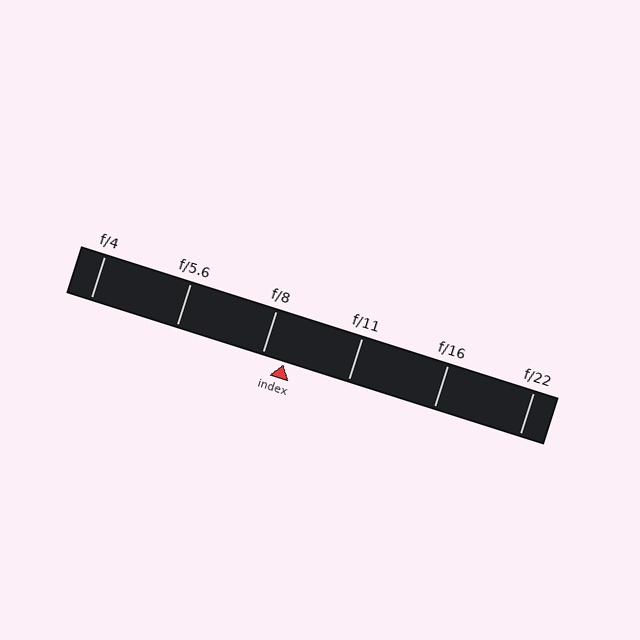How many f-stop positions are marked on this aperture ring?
There are 6 f-stop positions marked.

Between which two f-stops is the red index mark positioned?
The index mark is between f/8 and f/11.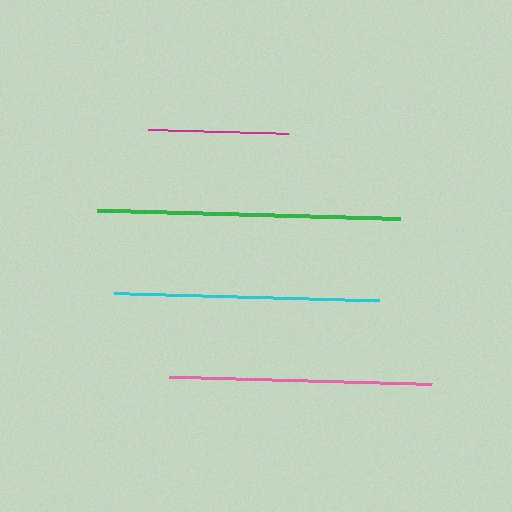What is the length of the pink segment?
The pink segment is approximately 264 pixels long.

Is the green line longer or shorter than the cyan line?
The green line is longer than the cyan line.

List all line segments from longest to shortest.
From longest to shortest: green, cyan, pink, magenta.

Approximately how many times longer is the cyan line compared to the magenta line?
The cyan line is approximately 1.9 times the length of the magenta line.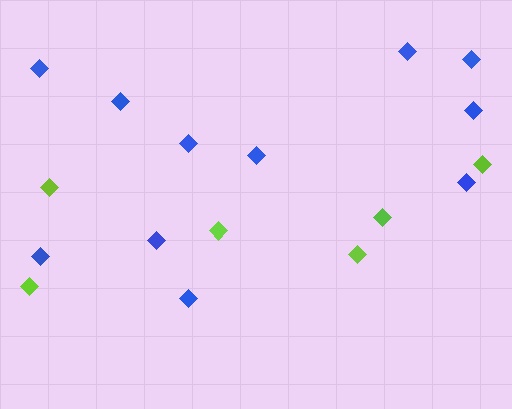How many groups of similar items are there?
There are 2 groups: one group of lime diamonds (6) and one group of blue diamonds (11).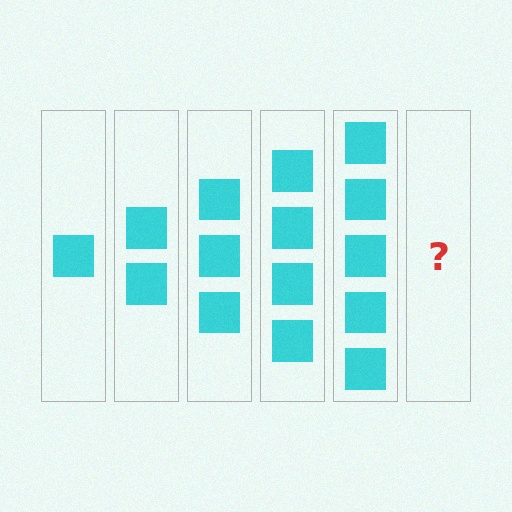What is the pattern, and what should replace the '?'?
The pattern is that each step adds one more square. The '?' should be 6 squares.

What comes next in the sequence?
The next element should be 6 squares.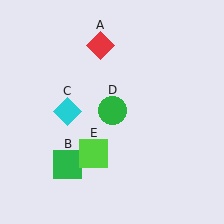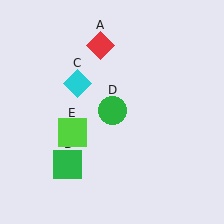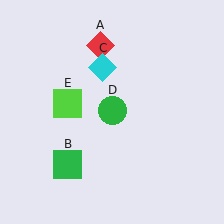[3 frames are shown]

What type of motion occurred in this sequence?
The cyan diamond (object C), lime square (object E) rotated clockwise around the center of the scene.